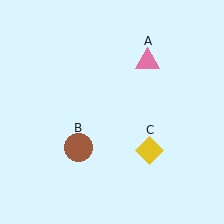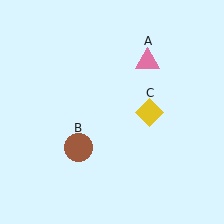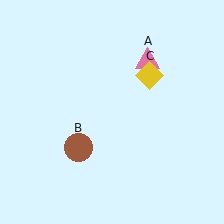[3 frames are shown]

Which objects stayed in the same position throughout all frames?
Pink triangle (object A) and brown circle (object B) remained stationary.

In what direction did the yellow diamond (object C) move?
The yellow diamond (object C) moved up.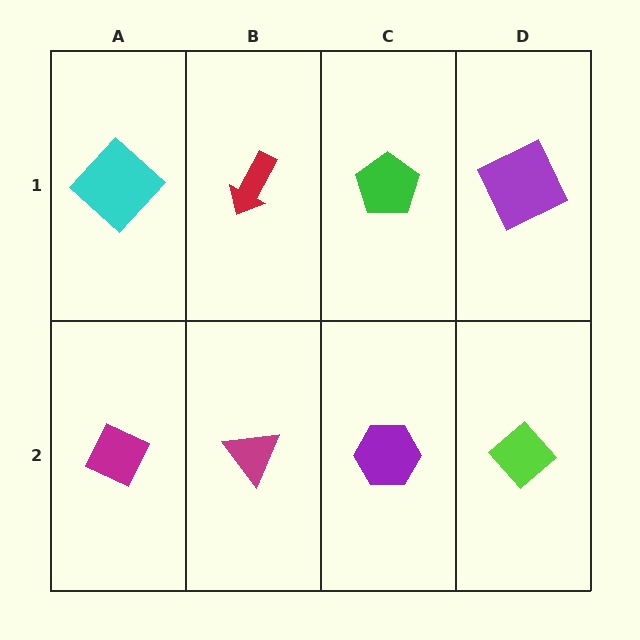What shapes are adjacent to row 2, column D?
A purple square (row 1, column D), a purple hexagon (row 2, column C).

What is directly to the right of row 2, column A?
A magenta triangle.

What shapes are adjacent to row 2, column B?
A red arrow (row 1, column B), a magenta diamond (row 2, column A), a purple hexagon (row 2, column C).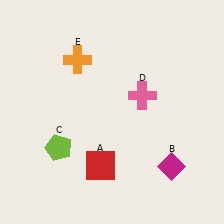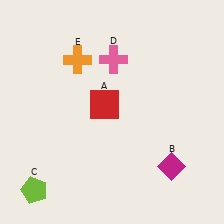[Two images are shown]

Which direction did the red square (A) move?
The red square (A) moved up.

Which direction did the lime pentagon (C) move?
The lime pentagon (C) moved down.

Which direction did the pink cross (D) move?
The pink cross (D) moved up.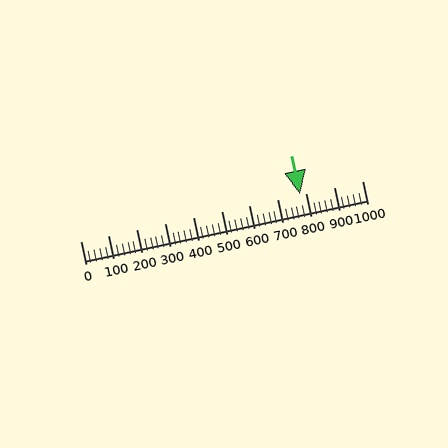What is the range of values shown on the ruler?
The ruler shows values from 0 to 1000.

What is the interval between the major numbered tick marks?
The major tick marks are spaced 100 units apart.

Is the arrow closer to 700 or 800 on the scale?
The arrow is closer to 800.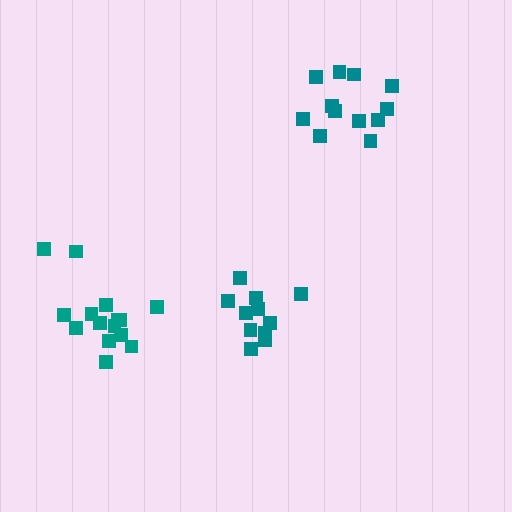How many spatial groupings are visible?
There are 3 spatial groupings.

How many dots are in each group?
Group 1: 11 dots, Group 2: 15 dots, Group 3: 12 dots (38 total).